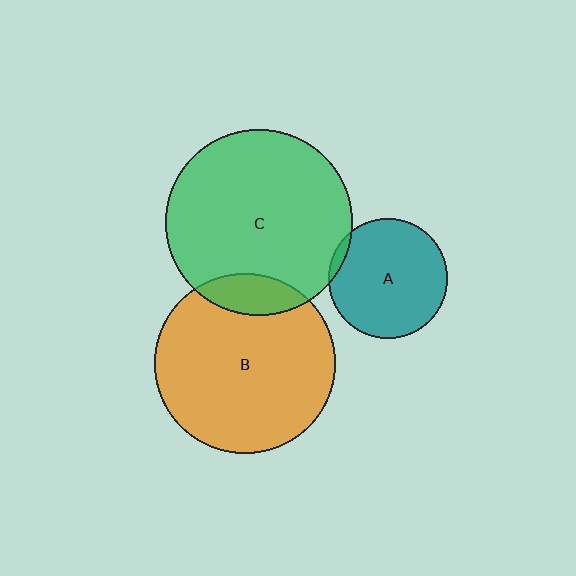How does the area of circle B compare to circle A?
Approximately 2.3 times.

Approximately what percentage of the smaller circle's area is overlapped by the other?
Approximately 15%.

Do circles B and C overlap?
Yes.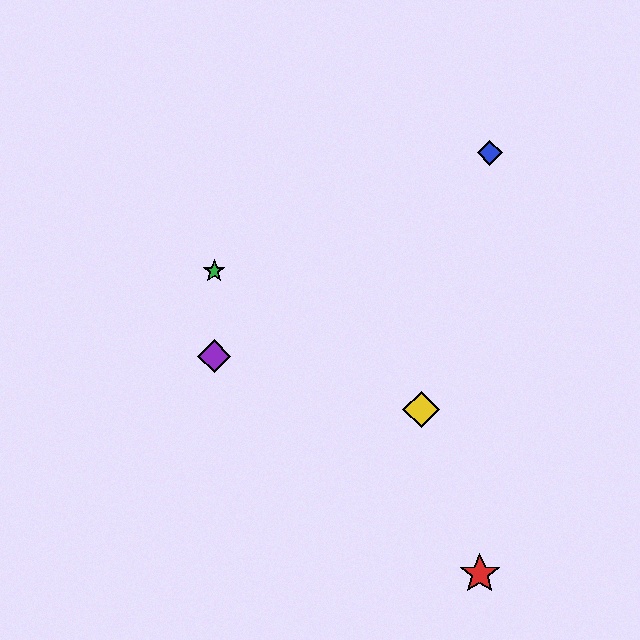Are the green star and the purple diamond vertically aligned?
Yes, both are at x≈214.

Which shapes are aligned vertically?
The green star, the purple diamond are aligned vertically.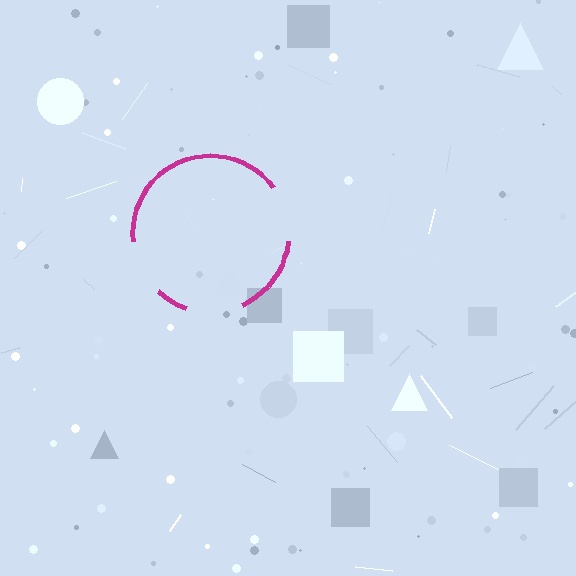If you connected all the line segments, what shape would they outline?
They would outline a circle.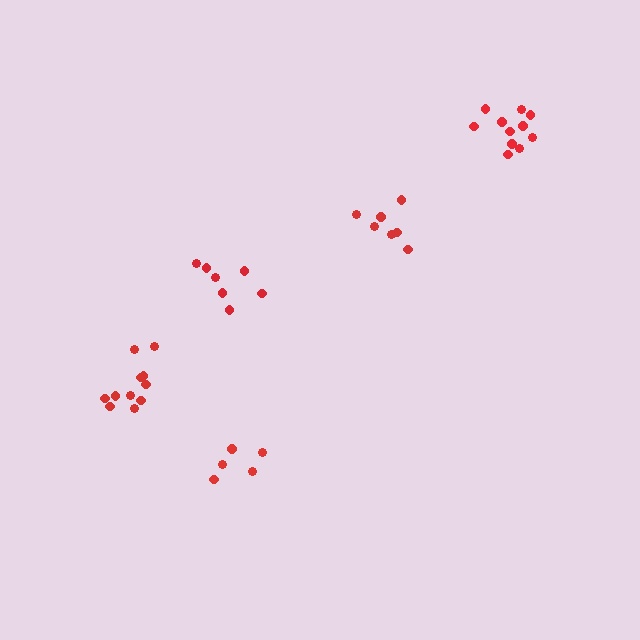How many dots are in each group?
Group 1: 7 dots, Group 2: 11 dots, Group 3: 5 dots, Group 4: 11 dots, Group 5: 7 dots (41 total).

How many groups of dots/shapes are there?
There are 5 groups.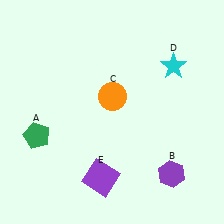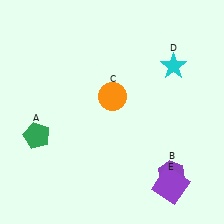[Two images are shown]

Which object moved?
The purple square (E) moved right.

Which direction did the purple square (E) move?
The purple square (E) moved right.